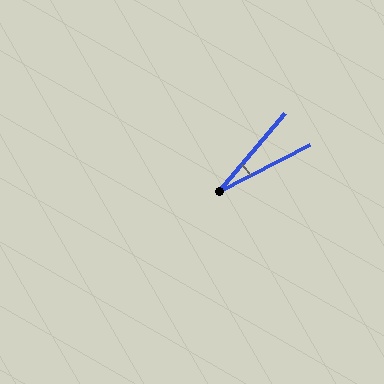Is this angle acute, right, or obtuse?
It is acute.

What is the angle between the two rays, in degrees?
Approximately 23 degrees.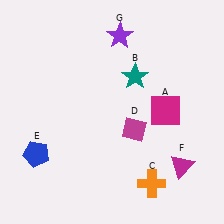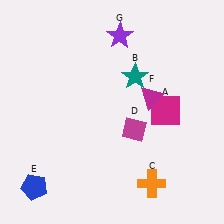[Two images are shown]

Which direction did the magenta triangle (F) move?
The magenta triangle (F) moved up.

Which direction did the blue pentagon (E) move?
The blue pentagon (E) moved down.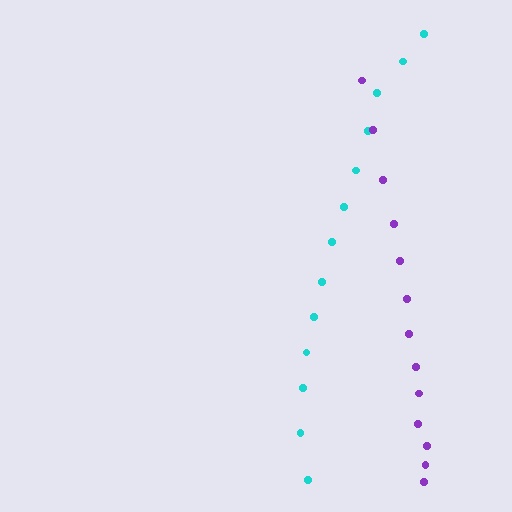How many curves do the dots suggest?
There are 2 distinct paths.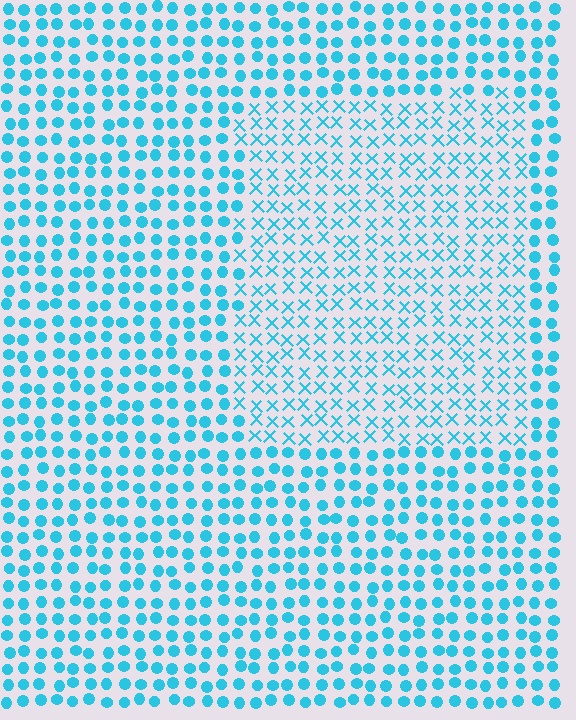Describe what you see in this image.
The image is filled with small cyan elements arranged in a uniform grid. A rectangle-shaped region contains X marks, while the surrounding area contains circles. The boundary is defined purely by the change in element shape.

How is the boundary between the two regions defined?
The boundary is defined by a change in element shape: X marks inside vs. circles outside. All elements share the same color and spacing.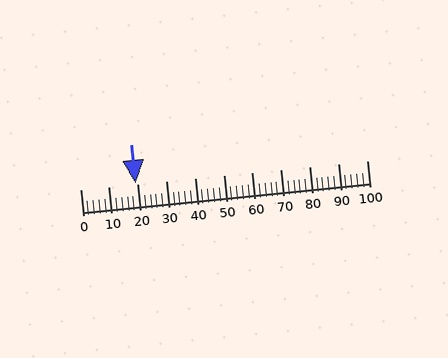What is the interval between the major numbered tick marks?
The major tick marks are spaced 10 units apart.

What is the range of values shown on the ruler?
The ruler shows values from 0 to 100.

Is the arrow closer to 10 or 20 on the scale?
The arrow is closer to 20.